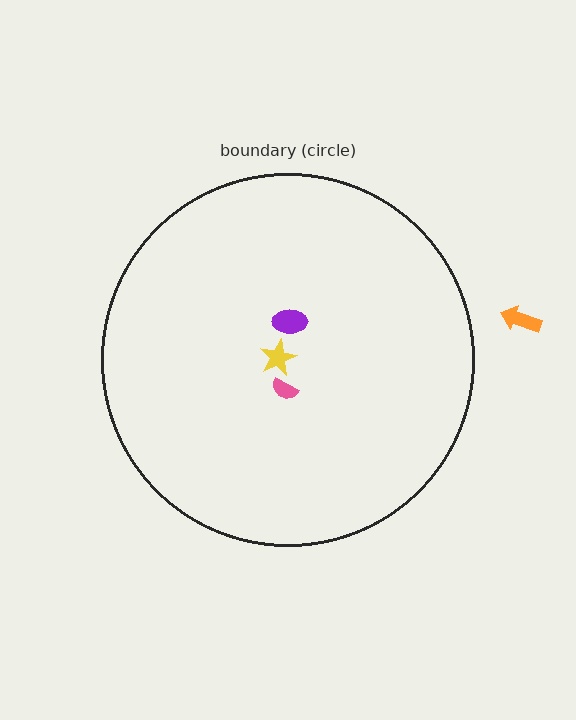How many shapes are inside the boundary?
3 inside, 1 outside.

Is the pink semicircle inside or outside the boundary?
Inside.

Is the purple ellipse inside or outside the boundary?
Inside.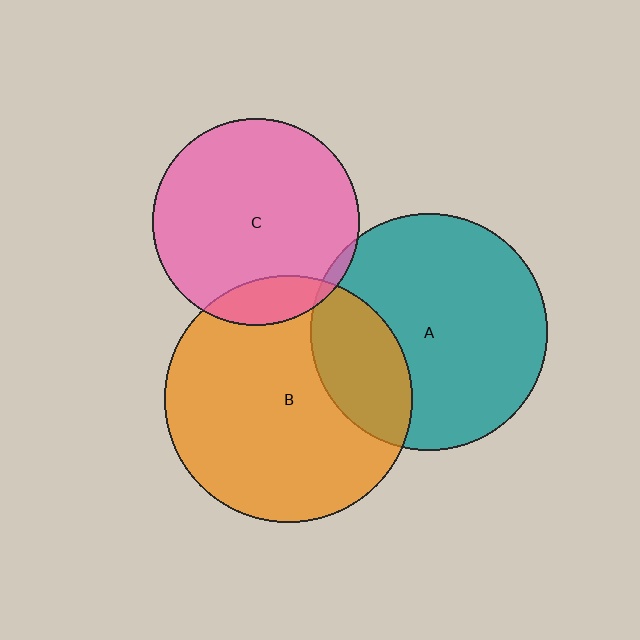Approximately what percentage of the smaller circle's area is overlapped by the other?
Approximately 5%.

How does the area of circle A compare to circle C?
Approximately 1.3 times.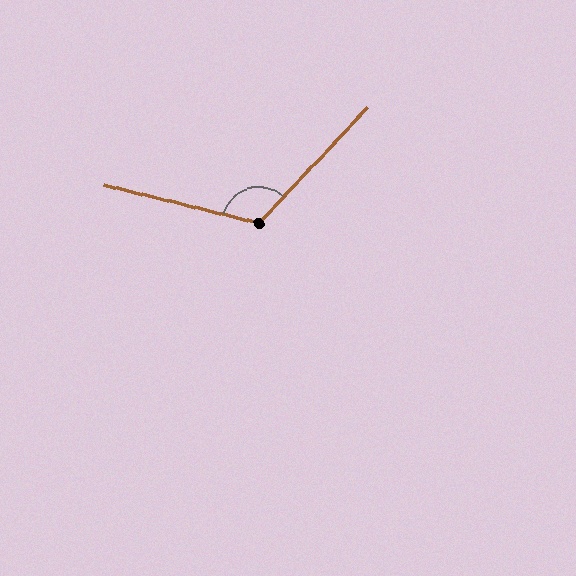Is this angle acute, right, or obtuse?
It is obtuse.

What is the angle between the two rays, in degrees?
Approximately 119 degrees.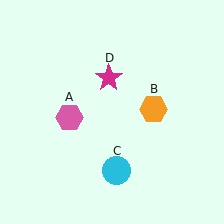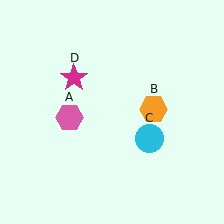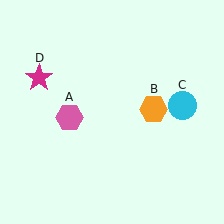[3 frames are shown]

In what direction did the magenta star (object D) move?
The magenta star (object D) moved left.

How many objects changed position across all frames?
2 objects changed position: cyan circle (object C), magenta star (object D).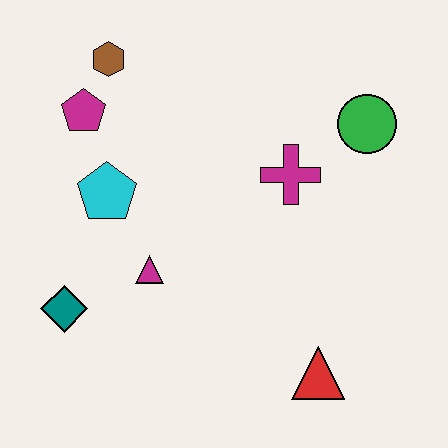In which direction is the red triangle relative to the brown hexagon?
The red triangle is below the brown hexagon.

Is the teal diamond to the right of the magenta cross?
No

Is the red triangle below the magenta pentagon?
Yes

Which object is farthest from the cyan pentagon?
The red triangle is farthest from the cyan pentagon.